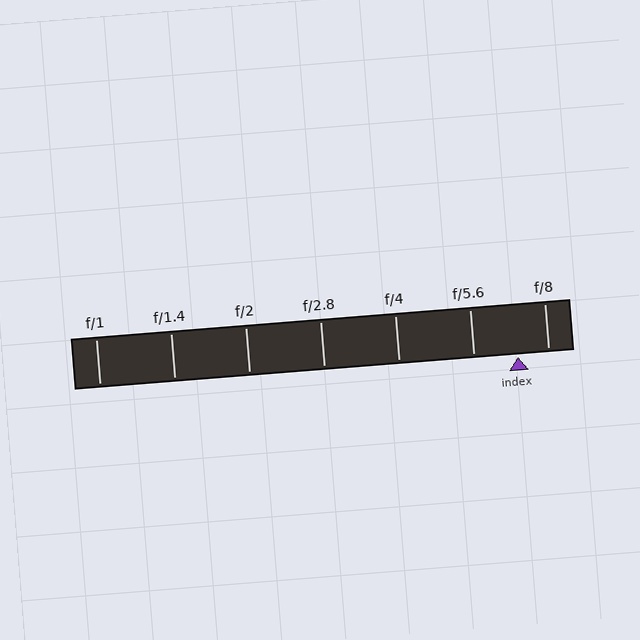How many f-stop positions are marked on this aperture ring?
There are 7 f-stop positions marked.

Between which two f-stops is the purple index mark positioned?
The index mark is between f/5.6 and f/8.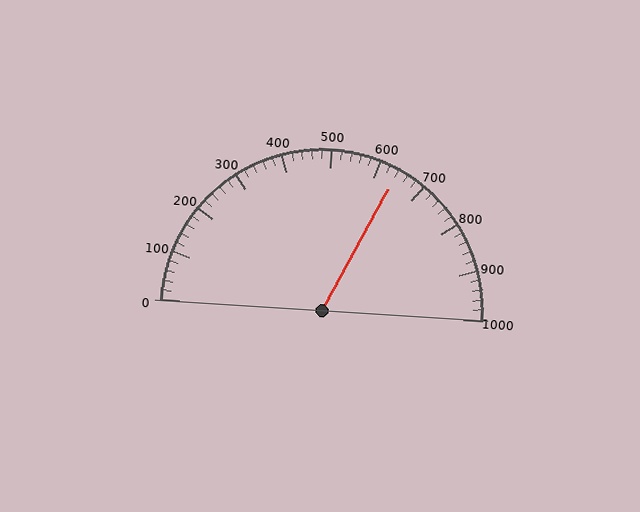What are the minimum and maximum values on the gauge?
The gauge ranges from 0 to 1000.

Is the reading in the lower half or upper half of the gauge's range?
The reading is in the upper half of the range (0 to 1000).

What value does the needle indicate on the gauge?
The needle indicates approximately 640.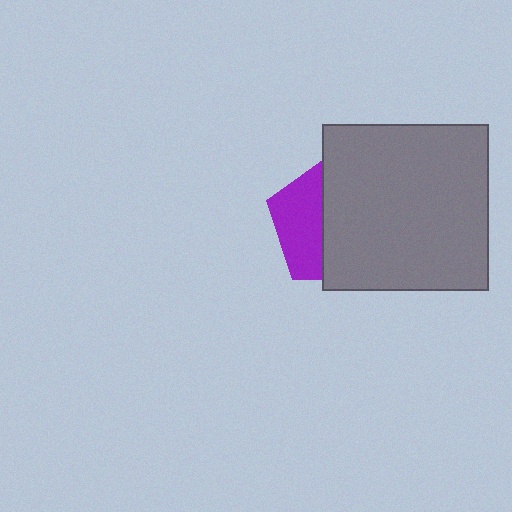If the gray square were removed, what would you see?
You would see the complete purple pentagon.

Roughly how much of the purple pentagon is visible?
A small part of it is visible (roughly 38%).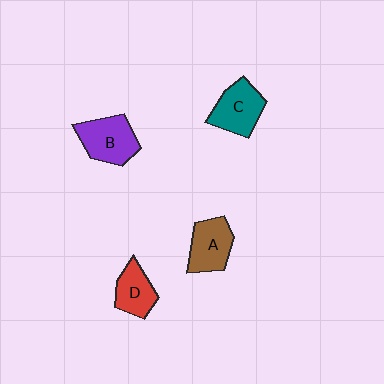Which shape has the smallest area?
Shape D (red).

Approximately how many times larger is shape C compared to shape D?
Approximately 1.3 times.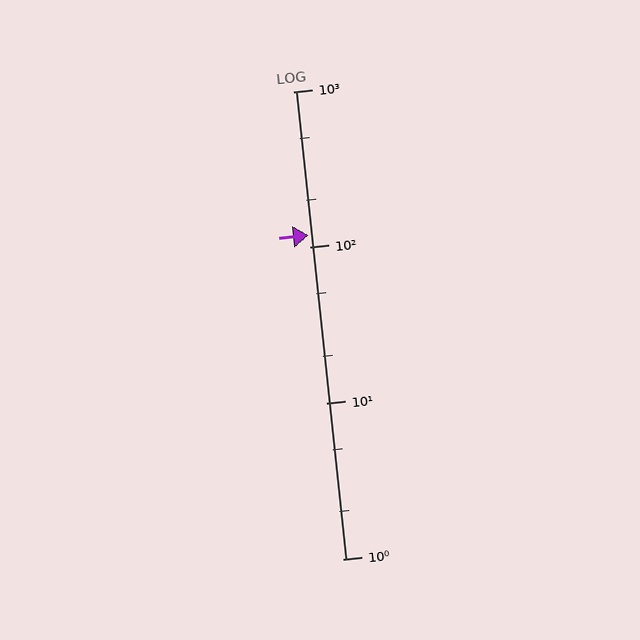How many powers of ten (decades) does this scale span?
The scale spans 3 decades, from 1 to 1000.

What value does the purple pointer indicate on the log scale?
The pointer indicates approximately 120.